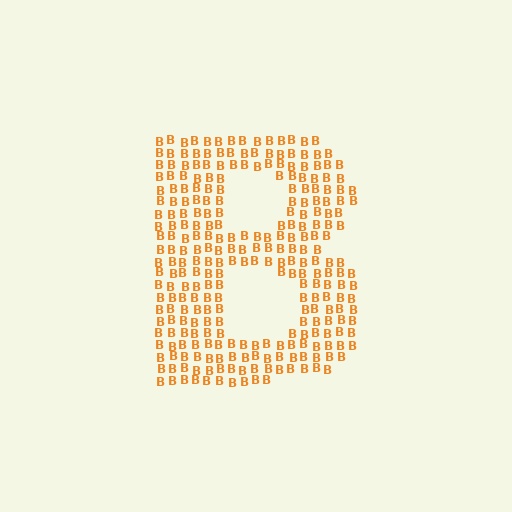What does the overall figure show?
The overall figure shows the letter B.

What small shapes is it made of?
It is made of small letter B's.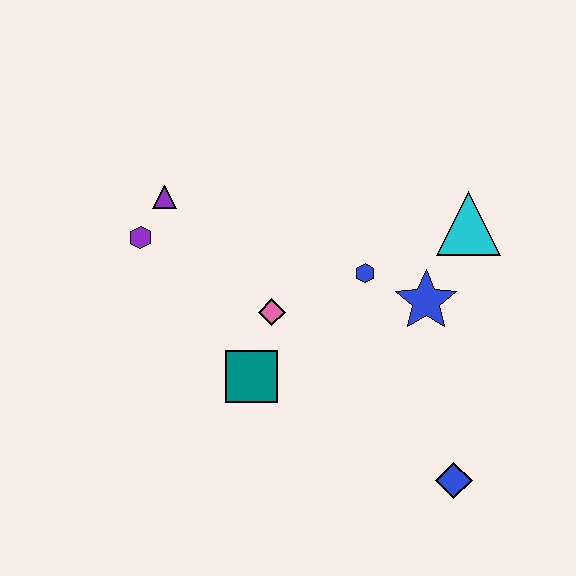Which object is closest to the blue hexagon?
The blue star is closest to the blue hexagon.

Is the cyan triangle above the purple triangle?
No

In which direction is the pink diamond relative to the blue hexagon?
The pink diamond is to the left of the blue hexagon.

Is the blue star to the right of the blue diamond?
No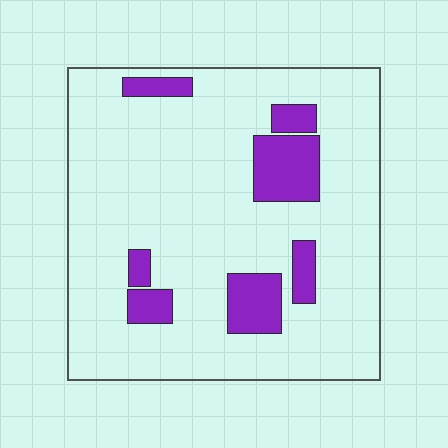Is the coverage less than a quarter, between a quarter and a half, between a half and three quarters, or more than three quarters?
Less than a quarter.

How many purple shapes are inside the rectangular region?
7.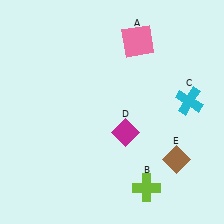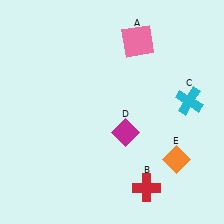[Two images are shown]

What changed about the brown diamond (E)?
In Image 1, E is brown. In Image 2, it changed to orange.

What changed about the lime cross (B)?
In Image 1, B is lime. In Image 2, it changed to red.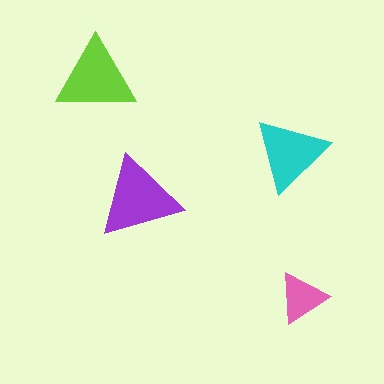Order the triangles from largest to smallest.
the purple one, the lime one, the cyan one, the pink one.